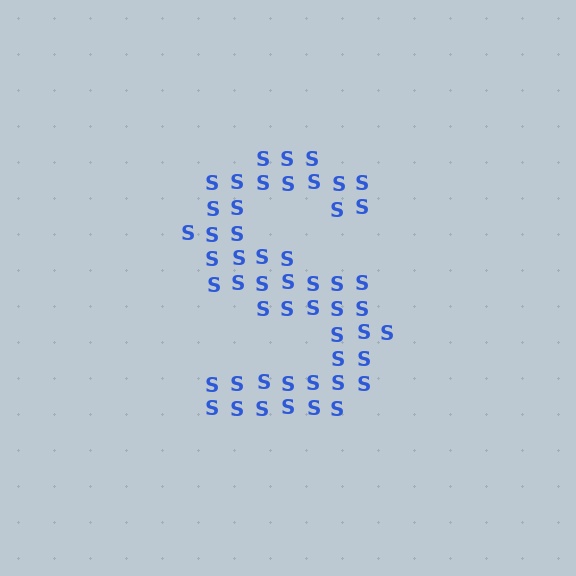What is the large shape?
The large shape is the letter S.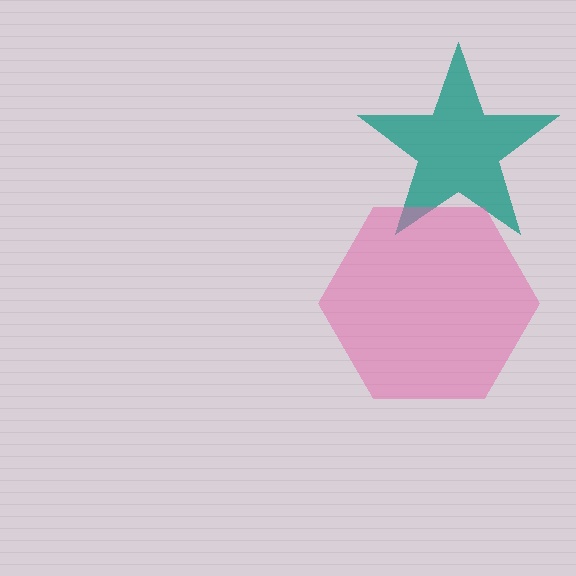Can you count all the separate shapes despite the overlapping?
Yes, there are 2 separate shapes.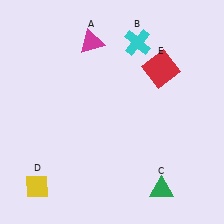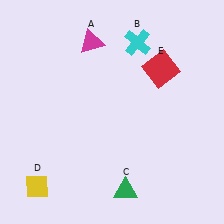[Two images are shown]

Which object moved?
The green triangle (C) moved left.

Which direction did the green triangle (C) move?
The green triangle (C) moved left.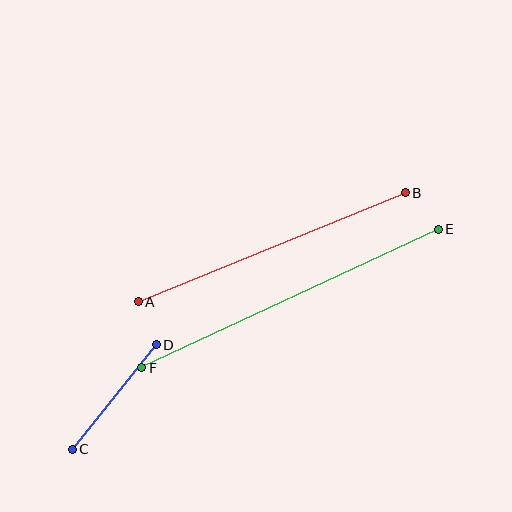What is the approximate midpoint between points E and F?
The midpoint is at approximately (290, 298) pixels.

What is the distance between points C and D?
The distance is approximately 134 pixels.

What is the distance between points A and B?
The distance is approximately 289 pixels.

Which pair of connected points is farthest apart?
Points E and F are farthest apart.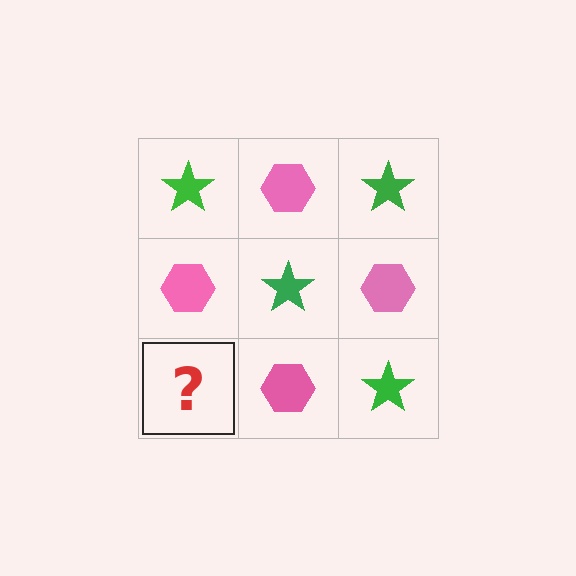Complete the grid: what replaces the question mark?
The question mark should be replaced with a green star.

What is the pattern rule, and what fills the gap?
The rule is that it alternates green star and pink hexagon in a checkerboard pattern. The gap should be filled with a green star.